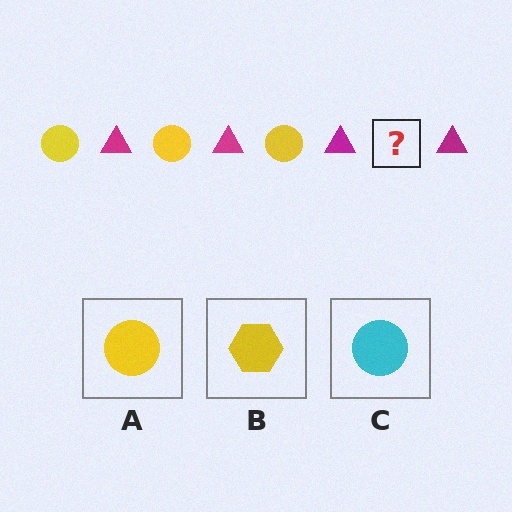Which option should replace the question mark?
Option A.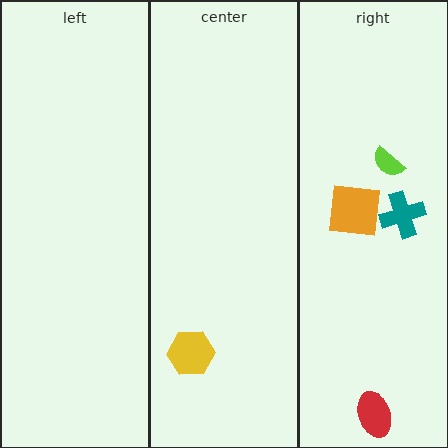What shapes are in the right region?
The red ellipse, the lime semicircle, the orange square, the teal cross.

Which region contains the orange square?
The right region.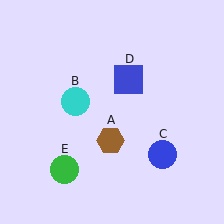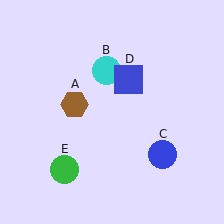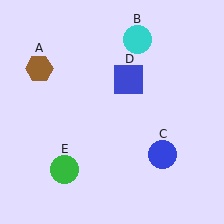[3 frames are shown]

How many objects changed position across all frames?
2 objects changed position: brown hexagon (object A), cyan circle (object B).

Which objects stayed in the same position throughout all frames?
Blue circle (object C) and blue square (object D) and green circle (object E) remained stationary.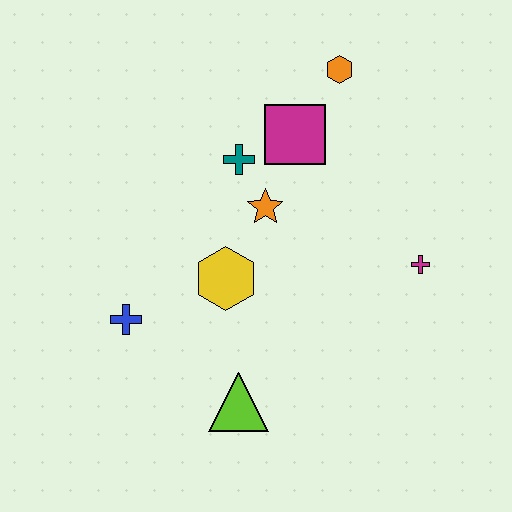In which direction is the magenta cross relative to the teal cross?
The magenta cross is to the right of the teal cross.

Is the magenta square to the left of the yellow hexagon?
No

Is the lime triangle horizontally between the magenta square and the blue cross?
Yes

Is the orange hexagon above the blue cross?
Yes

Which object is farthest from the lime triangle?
The orange hexagon is farthest from the lime triangle.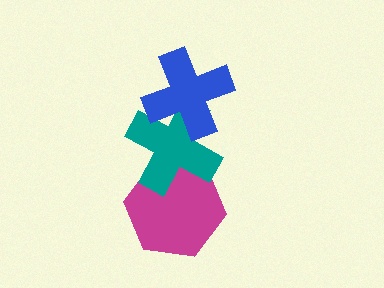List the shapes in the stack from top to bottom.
From top to bottom: the blue cross, the teal cross, the magenta hexagon.